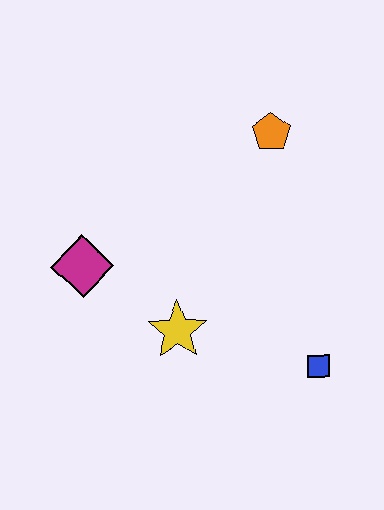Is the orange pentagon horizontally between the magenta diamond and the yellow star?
No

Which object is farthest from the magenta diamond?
The blue square is farthest from the magenta diamond.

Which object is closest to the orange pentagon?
The yellow star is closest to the orange pentagon.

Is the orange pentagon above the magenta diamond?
Yes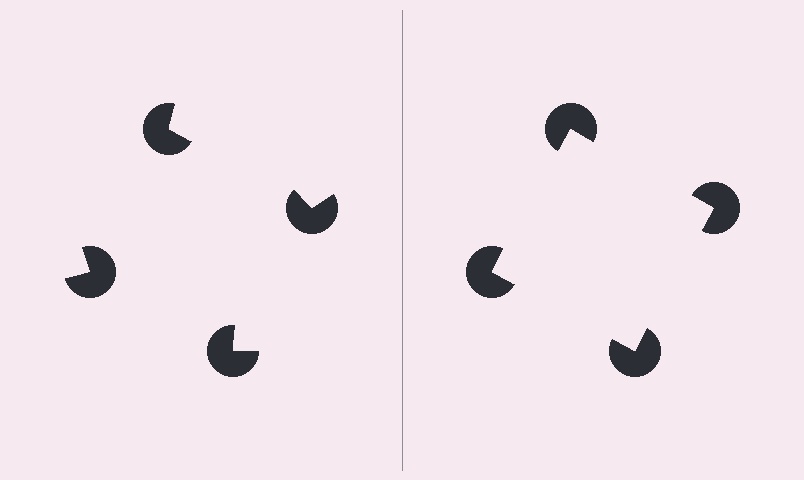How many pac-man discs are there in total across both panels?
8 — 4 on each side.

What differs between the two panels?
The pac-man discs are positioned identically on both sides; only the wedge orientations differ. On the right they align to a square; on the left they are misaligned.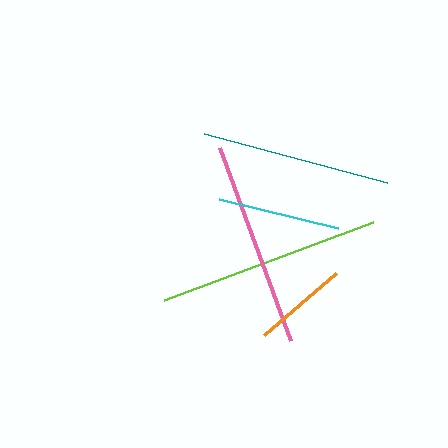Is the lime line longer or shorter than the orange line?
The lime line is longer than the orange line.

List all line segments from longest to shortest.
From longest to shortest: lime, pink, teal, cyan, orange.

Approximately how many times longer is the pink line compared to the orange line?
The pink line is approximately 2.2 times the length of the orange line.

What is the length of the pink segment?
The pink segment is approximately 205 pixels long.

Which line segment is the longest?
The lime line is the longest at approximately 223 pixels.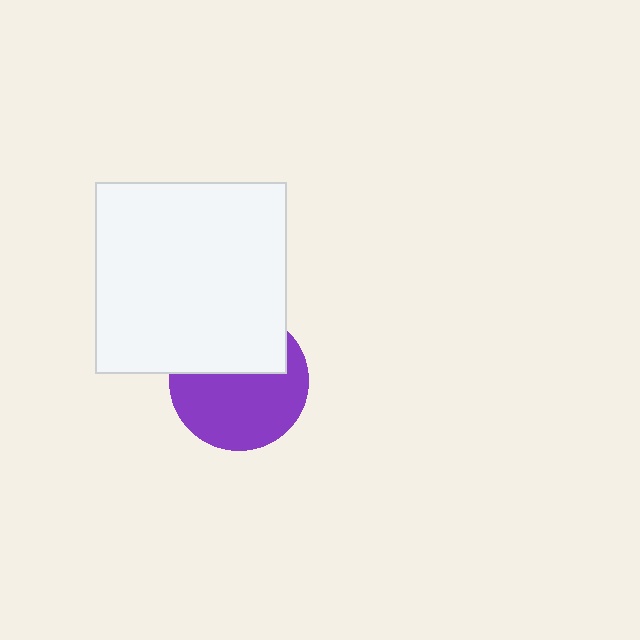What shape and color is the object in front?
The object in front is a white square.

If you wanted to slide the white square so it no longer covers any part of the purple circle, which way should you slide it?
Slide it up — that is the most direct way to separate the two shapes.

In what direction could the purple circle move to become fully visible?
The purple circle could move down. That would shift it out from behind the white square entirely.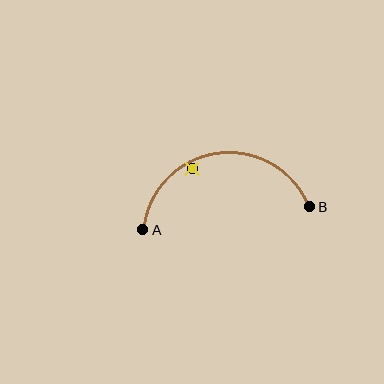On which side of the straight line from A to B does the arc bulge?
The arc bulges above the straight line connecting A and B.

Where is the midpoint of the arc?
The arc midpoint is the point on the curve farthest from the straight line joining A and B. It sits above that line.